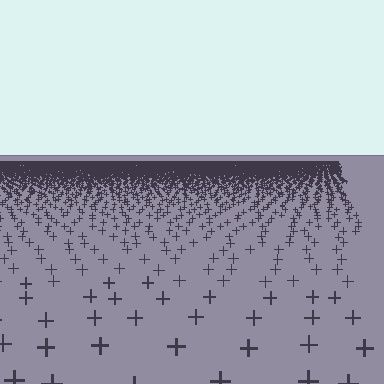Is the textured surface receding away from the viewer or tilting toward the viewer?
The surface is receding away from the viewer. Texture elements get smaller and denser toward the top.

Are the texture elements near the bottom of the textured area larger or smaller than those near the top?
Larger. Near the bottom, elements are closer to the viewer and appear at a bigger on-screen size.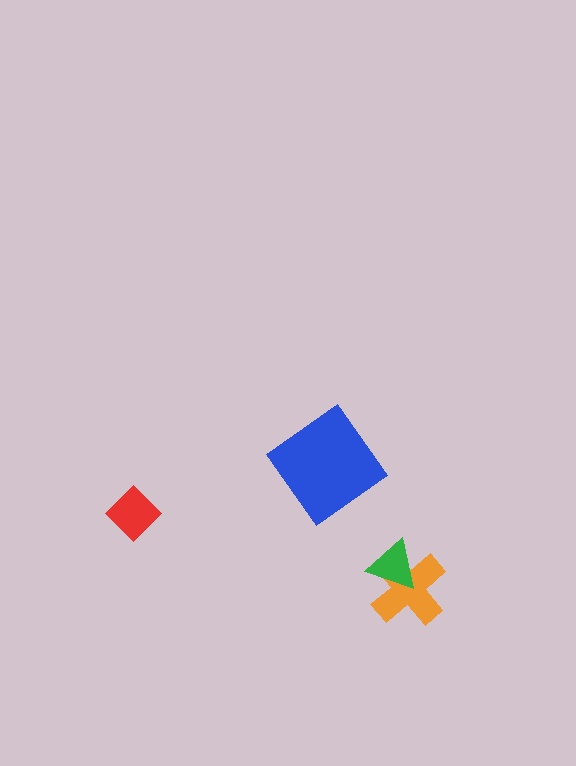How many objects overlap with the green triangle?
1 object overlaps with the green triangle.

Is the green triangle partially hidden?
No, no other shape covers it.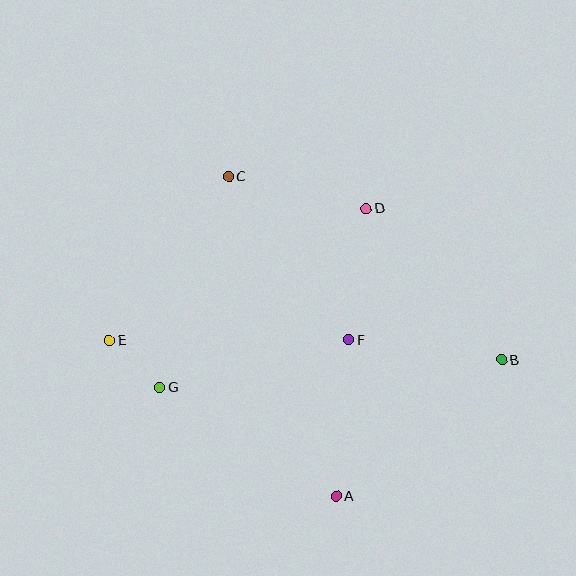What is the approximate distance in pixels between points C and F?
The distance between C and F is approximately 202 pixels.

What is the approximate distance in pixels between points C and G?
The distance between C and G is approximately 222 pixels.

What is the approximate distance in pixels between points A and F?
The distance between A and F is approximately 157 pixels.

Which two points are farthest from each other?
Points B and E are farthest from each other.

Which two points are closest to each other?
Points E and G are closest to each other.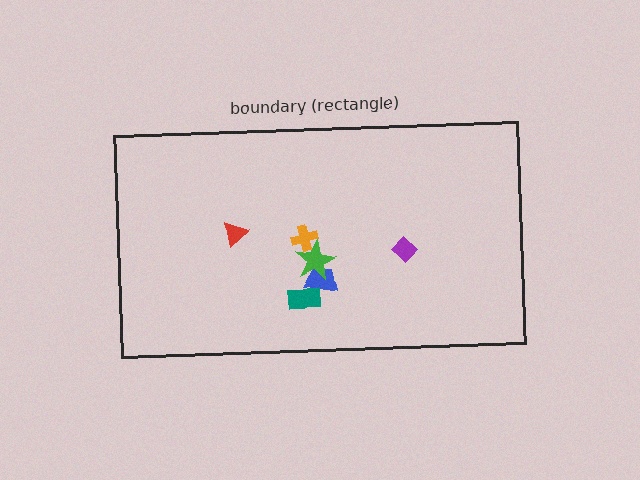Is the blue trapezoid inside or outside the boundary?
Inside.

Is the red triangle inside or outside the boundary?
Inside.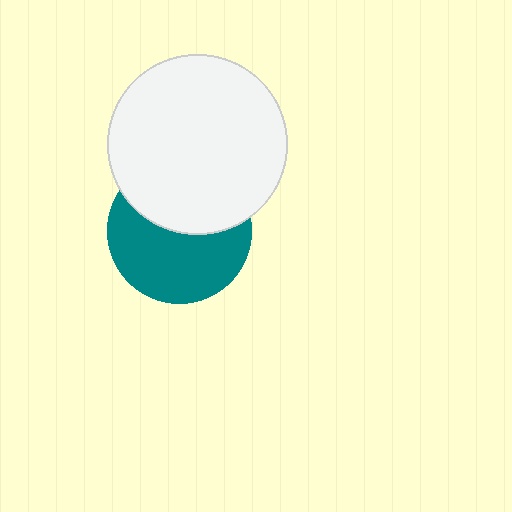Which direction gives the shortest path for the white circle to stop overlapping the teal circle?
Moving up gives the shortest separation.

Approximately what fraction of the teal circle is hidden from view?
Roughly 43% of the teal circle is hidden behind the white circle.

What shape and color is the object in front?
The object in front is a white circle.